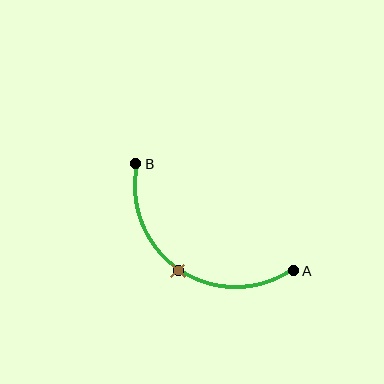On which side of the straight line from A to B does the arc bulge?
The arc bulges below and to the left of the straight line connecting A and B.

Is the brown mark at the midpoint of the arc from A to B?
Yes. The brown mark lies on the arc at equal arc-length from both A and B — it is the arc midpoint.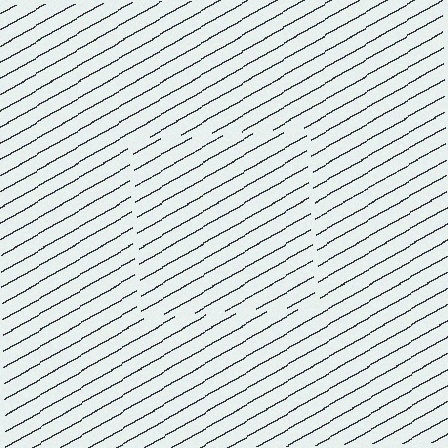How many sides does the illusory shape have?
4 sides — the line-ends trace a square.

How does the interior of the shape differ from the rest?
The interior of the shape contains the same grating, shifted by half a period — the contour is defined by the phase discontinuity where line-ends from the inner and outer gratings abut.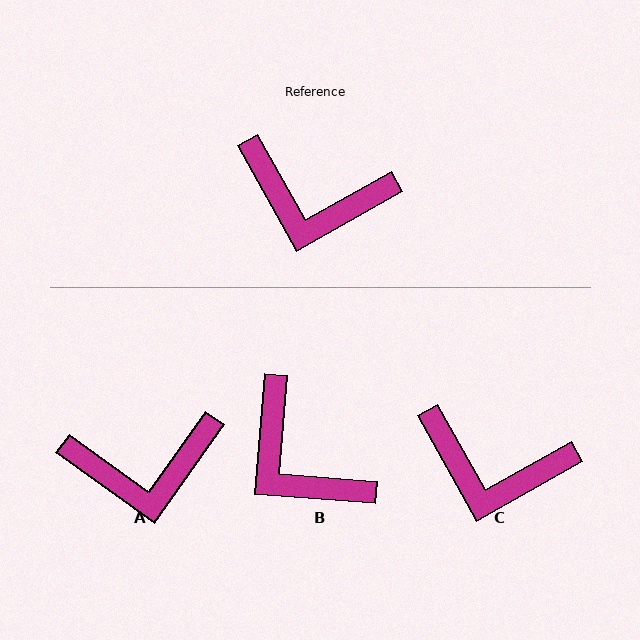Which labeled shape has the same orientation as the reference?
C.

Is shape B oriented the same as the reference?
No, it is off by about 34 degrees.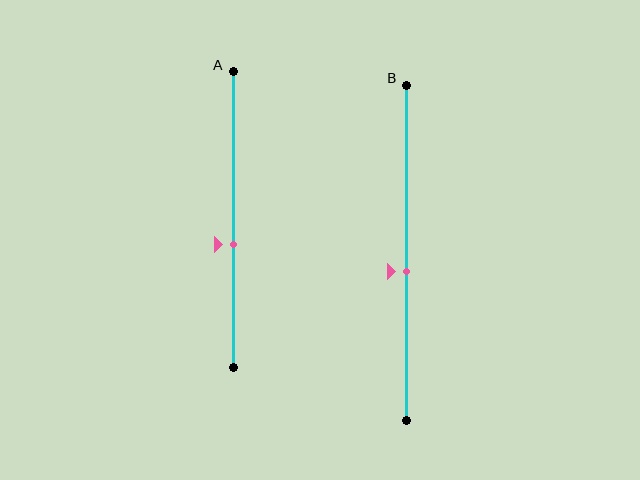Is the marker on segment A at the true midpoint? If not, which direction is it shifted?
No, the marker on segment A is shifted downward by about 8% of the segment length.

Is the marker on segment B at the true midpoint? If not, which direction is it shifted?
No, the marker on segment B is shifted downward by about 6% of the segment length.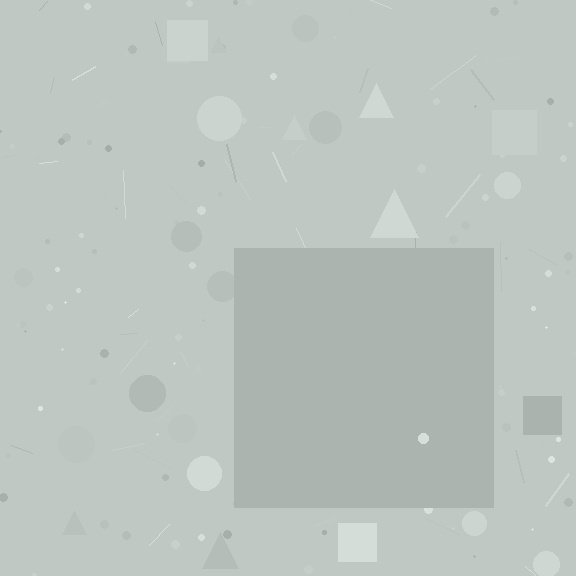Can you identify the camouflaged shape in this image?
The camouflaged shape is a square.